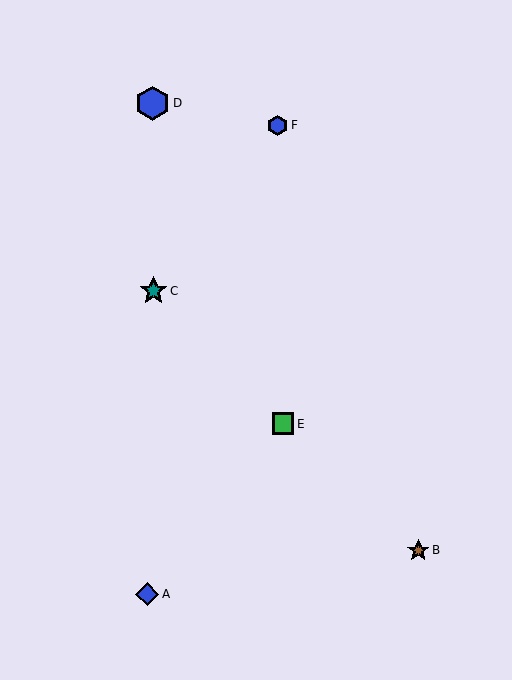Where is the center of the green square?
The center of the green square is at (283, 424).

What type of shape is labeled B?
Shape B is a brown star.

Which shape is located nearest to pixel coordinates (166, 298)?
The teal star (labeled C) at (153, 291) is nearest to that location.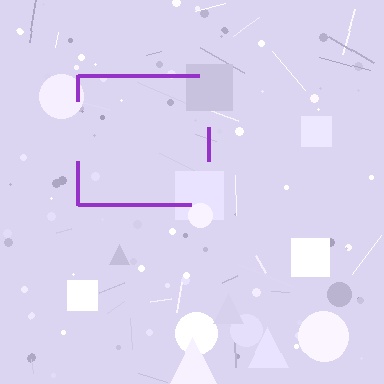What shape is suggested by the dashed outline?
The dashed outline suggests a square.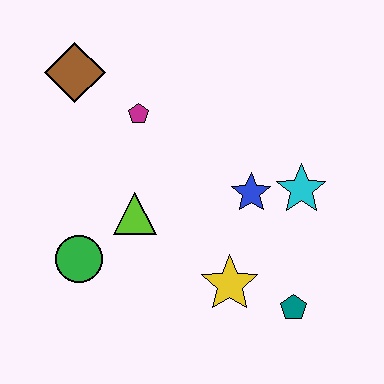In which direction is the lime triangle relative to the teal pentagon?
The lime triangle is to the left of the teal pentagon.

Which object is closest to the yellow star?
The teal pentagon is closest to the yellow star.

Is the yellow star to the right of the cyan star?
No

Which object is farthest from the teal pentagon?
The brown diamond is farthest from the teal pentagon.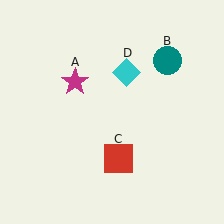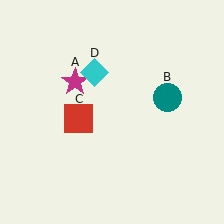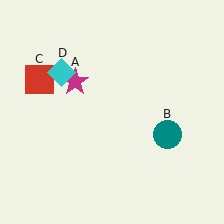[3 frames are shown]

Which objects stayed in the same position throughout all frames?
Magenta star (object A) remained stationary.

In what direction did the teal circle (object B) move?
The teal circle (object B) moved down.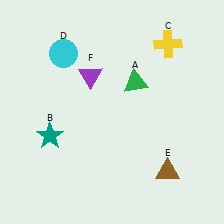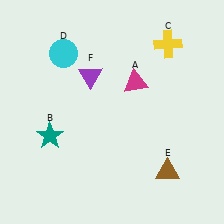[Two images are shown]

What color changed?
The triangle (A) changed from green in Image 1 to magenta in Image 2.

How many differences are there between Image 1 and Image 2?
There is 1 difference between the two images.